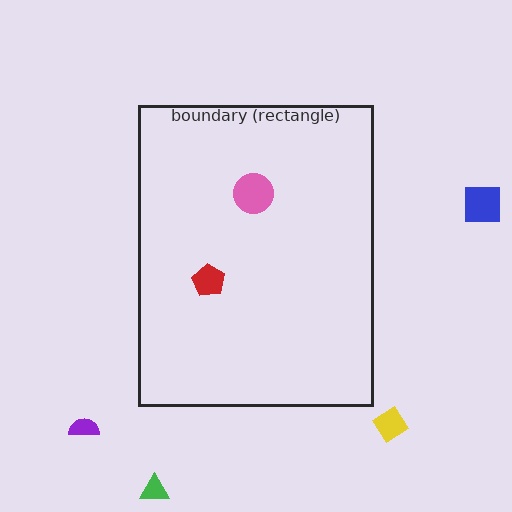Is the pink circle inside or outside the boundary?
Inside.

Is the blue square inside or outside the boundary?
Outside.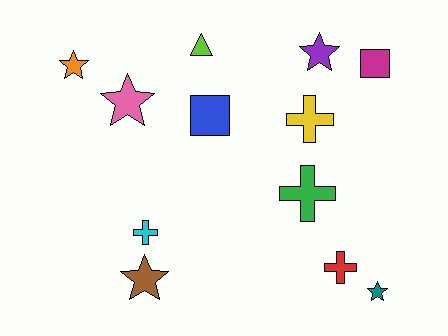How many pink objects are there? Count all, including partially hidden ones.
There is 1 pink object.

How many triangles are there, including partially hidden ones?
There is 1 triangle.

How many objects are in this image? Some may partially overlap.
There are 12 objects.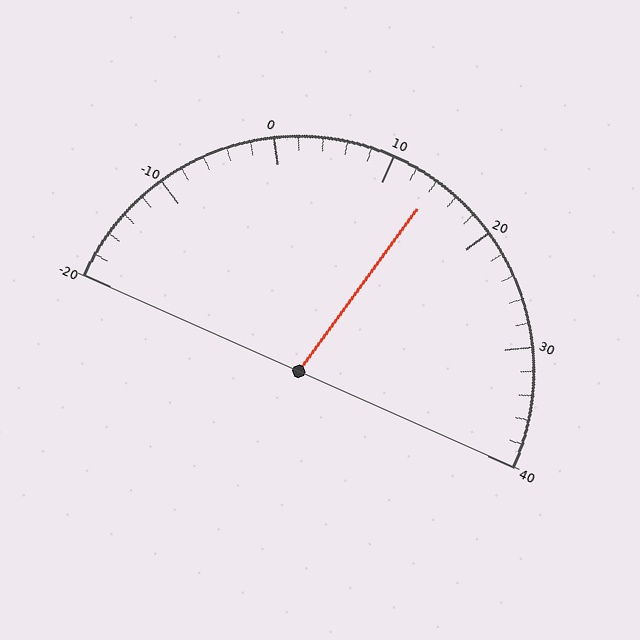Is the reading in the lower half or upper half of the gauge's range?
The reading is in the upper half of the range (-20 to 40).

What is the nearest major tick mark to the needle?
The nearest major tick mark is 10.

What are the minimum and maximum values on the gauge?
The gauge ranges from -20 to 40.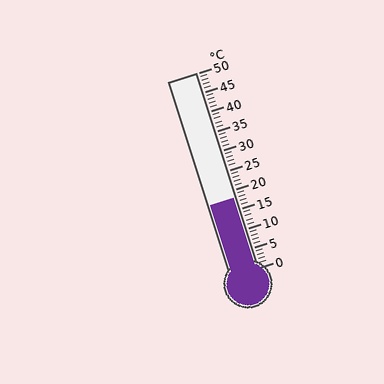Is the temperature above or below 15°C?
The temperature is above 15°C.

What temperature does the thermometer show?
The thermometer shows approximately 18°C.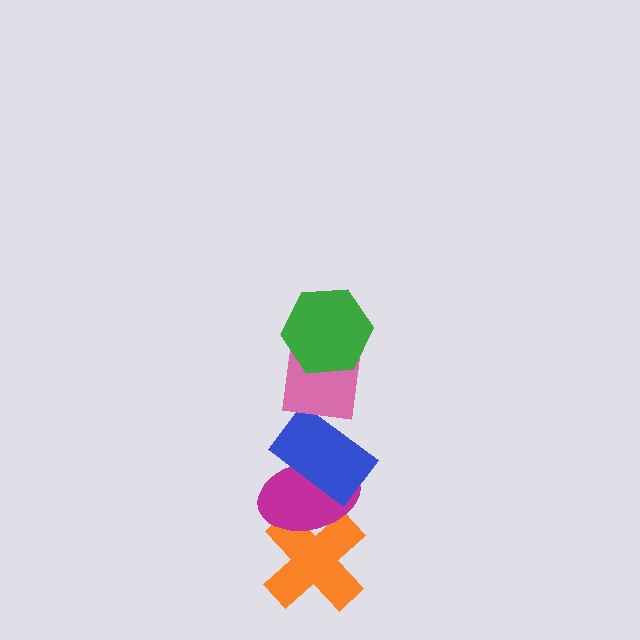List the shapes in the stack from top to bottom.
From top to bottom: the green hexagon, the pink square, the blue rectangle, the magenta ellipse, the orange cross.